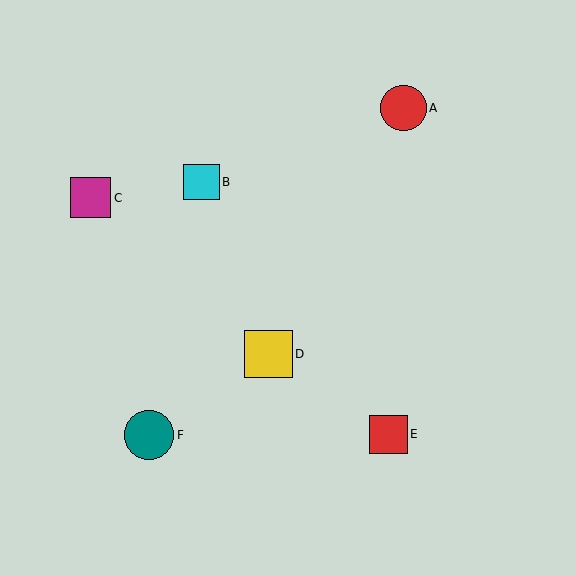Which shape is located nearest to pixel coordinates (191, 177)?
The cyan square (labeled B) at (201, 182) is nearest to that location.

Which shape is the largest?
The teal circle (labeled F) is the largest.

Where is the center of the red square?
The center of the red square is at (388, 434).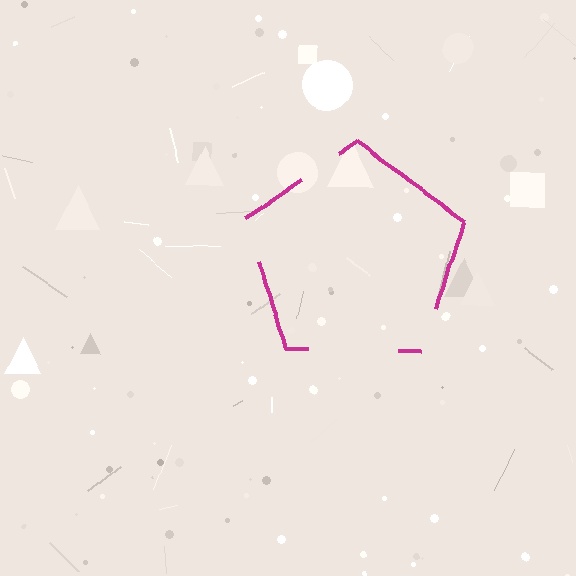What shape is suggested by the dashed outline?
The dashed outline suggests a pentagon.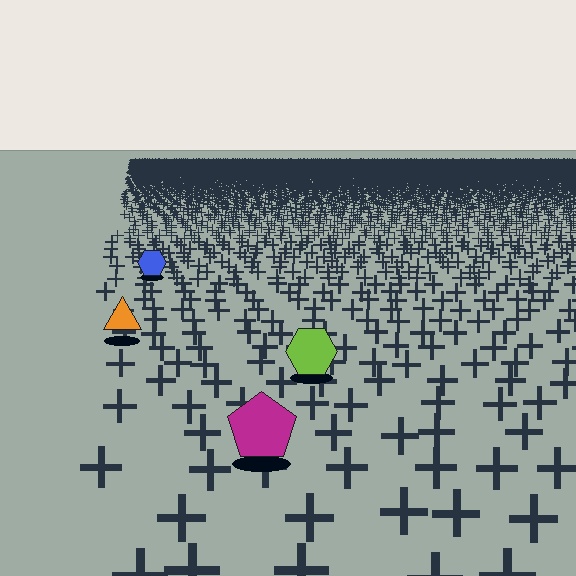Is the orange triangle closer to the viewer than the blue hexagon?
Yes. The orange triangle is closer — you can tell from the texture gradient: the ground texture is coarser near it.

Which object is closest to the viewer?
The magenta pentagon is closest. The texture marks near it are larger and more spread out.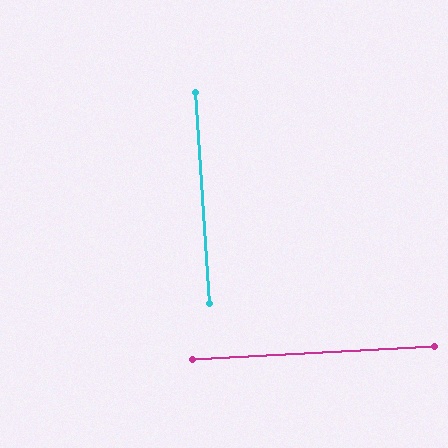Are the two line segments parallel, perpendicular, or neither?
Perpendicular — they meet at approximately 89°.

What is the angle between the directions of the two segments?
Approximately 89 degrees.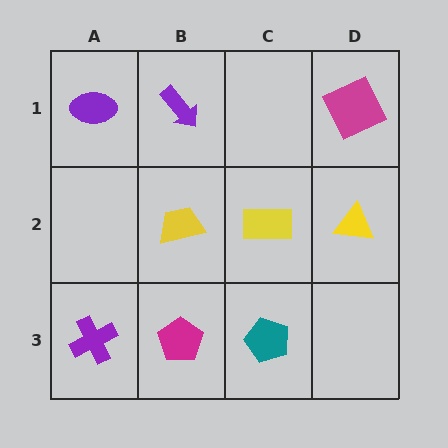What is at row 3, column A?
A purple cross.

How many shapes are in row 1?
3 shapes.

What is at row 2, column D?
A yellow triangle.